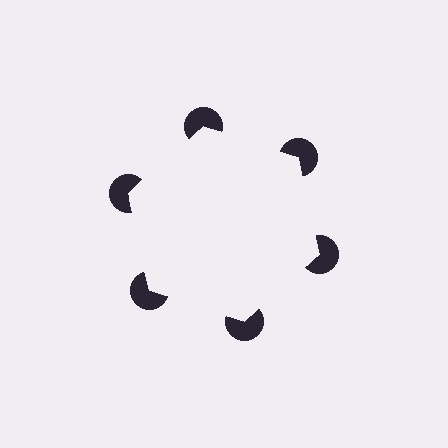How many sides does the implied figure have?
6 sides.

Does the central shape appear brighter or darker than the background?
It typically appears slightly brighter than the background, even though no actual brightness change is drawn.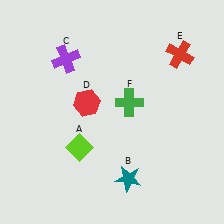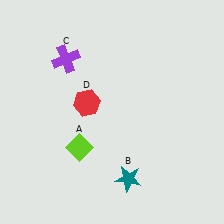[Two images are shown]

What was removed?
The red cross (E), the green cross (F) were removed in Image 2.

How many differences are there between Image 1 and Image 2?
There are 2 differences between the two images.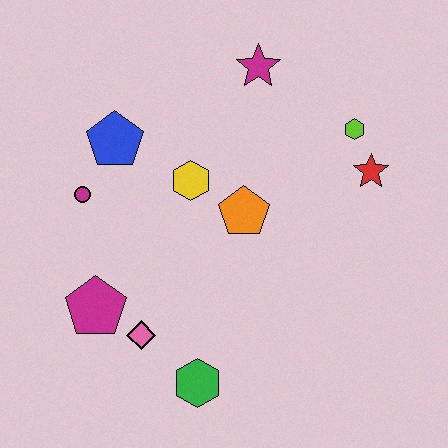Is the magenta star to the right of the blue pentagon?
Yes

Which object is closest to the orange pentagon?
The yellow hexagon is closest to the orange pentagon.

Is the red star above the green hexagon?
Yes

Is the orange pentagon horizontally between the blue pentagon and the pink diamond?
No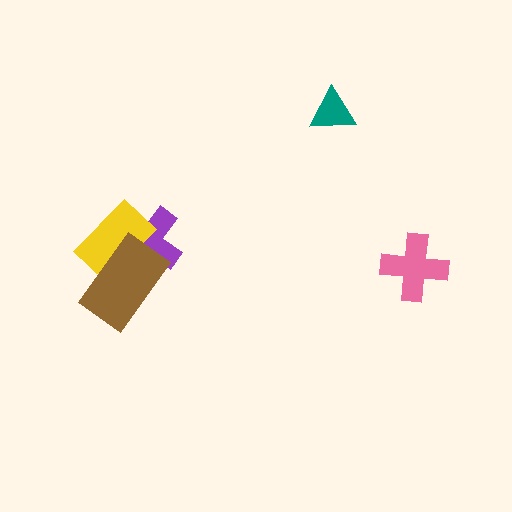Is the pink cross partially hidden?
No, no other shape covers it.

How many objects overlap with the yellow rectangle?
2 objects overlap with the yellow rectangle.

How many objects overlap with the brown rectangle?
2 objects overlap with the brown rectangle.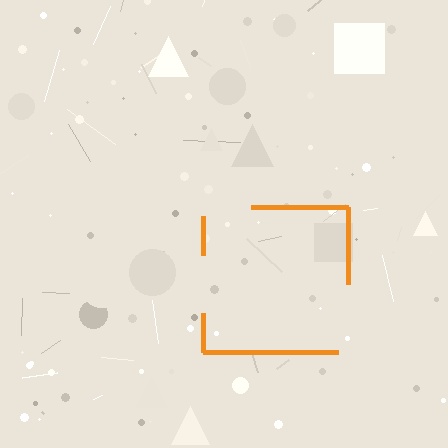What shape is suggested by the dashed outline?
The dashed outline suggests a square.